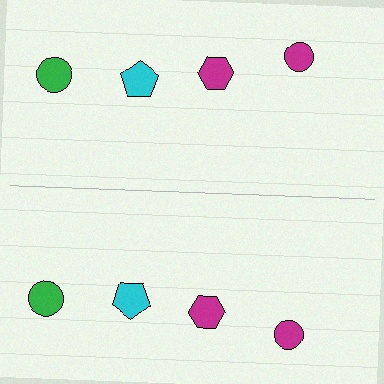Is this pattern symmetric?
Yes, this pattern has bilateral (reflection) symmetry.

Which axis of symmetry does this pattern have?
The pattern has a horizontal axis of symmetry running through the center of the image.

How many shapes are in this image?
There are 8 shapes in this image.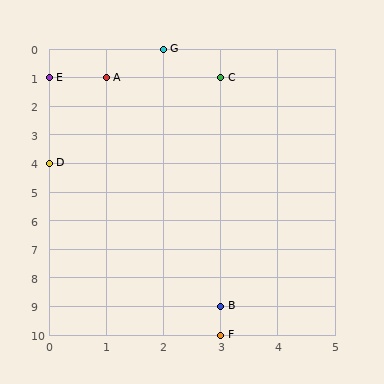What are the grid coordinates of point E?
Point E is at grid coordinates (0, 1).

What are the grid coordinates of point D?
Point D is at grid coordinates (0, 4).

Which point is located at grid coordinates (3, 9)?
Point B is at (3, 9).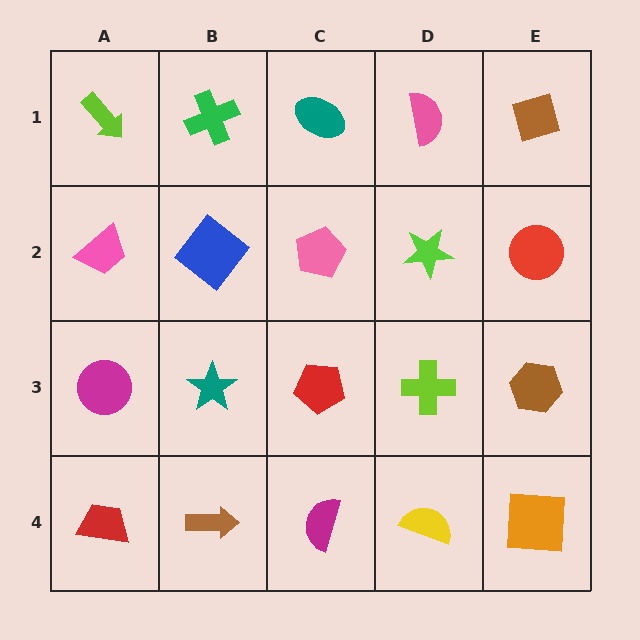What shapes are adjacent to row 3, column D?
A lime star (row 2, column D), a yellow semicircle (row 4, column D), a red pentagon (row 3, column C), a brown hexagon (row 3, column E).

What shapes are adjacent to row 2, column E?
A brown diamond (row 1, column E), a brown hexagon (row 3, column E), a lime star (row 2, column D).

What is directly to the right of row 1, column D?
A brown diamond.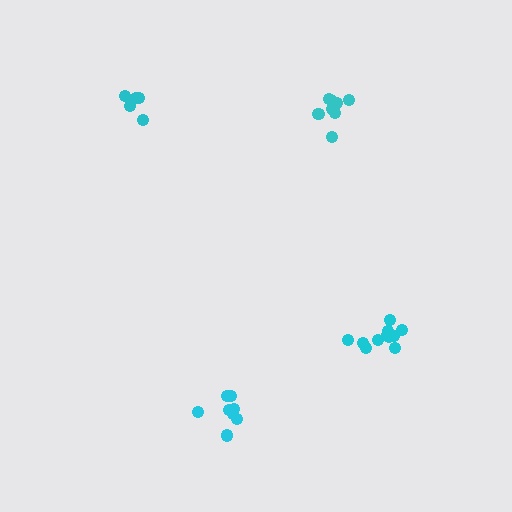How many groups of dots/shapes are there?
There are 4 groups.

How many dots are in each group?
Group 1: 6 dots, Group 2: 10 dots, Group 3: 8 dots, Group 4: 11 dots (35 total).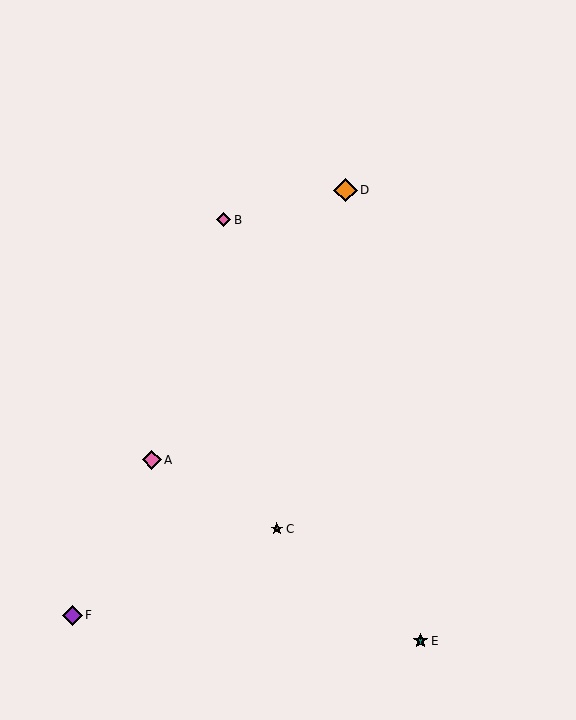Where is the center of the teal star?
The center of the teal star is at (420, 641).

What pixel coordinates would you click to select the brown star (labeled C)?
Click at (277, 529) to select the brown star C.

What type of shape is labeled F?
Shape F is a purple diamond.